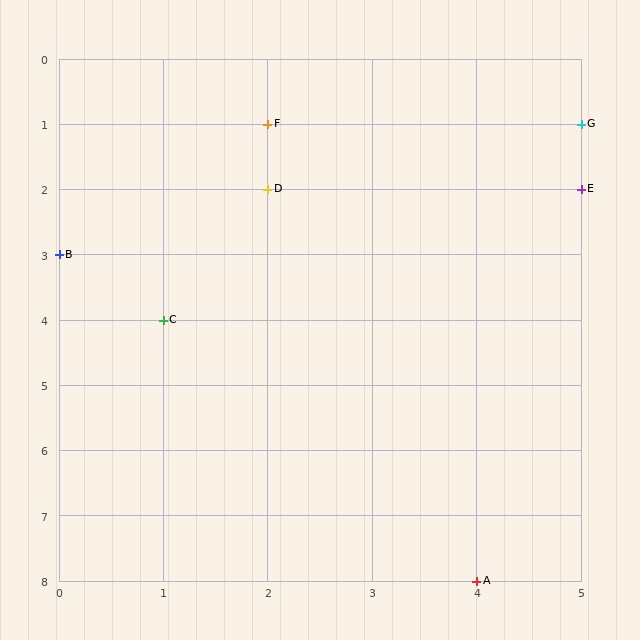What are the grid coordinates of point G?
Point G is at grid coordinates (5, 1).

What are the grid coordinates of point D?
Point D is at grid coordinates (2, 2).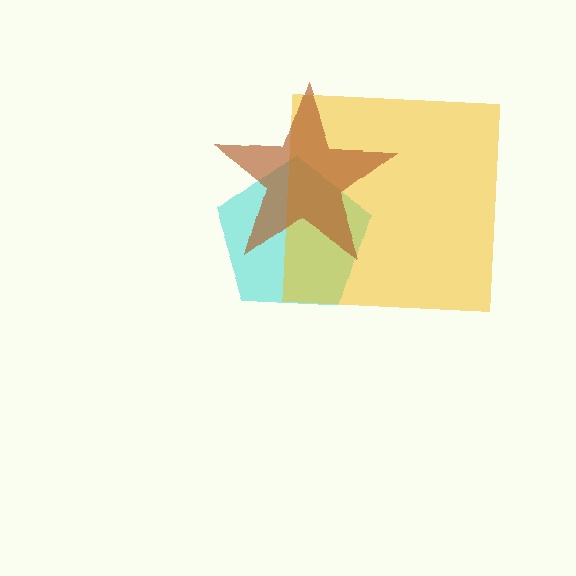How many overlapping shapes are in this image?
There are 3 overlapping shapes in the image.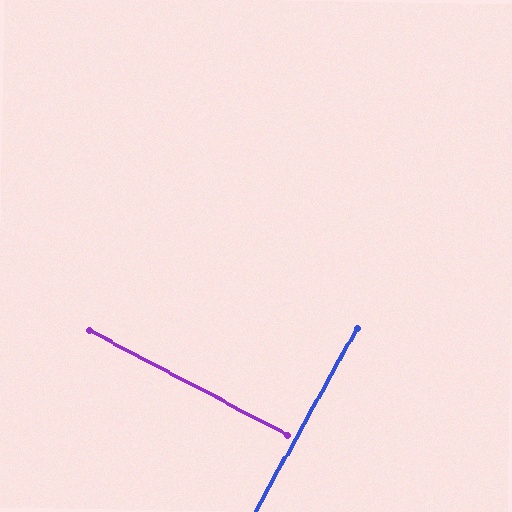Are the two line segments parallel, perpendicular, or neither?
Perpendicular — they meet at approximately 89°.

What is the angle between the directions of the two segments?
Approximately 89 degrees.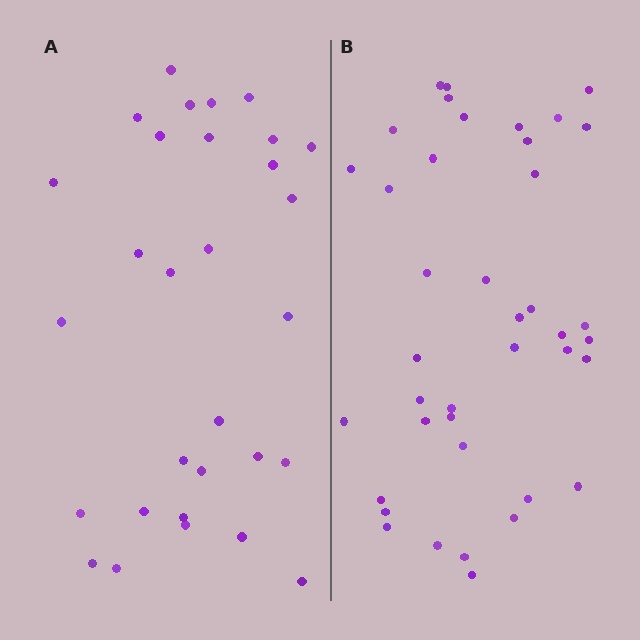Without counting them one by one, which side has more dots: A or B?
Region B (the right region) has more dots.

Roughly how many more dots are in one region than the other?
Region B has roughly 10 or so more dots than region A.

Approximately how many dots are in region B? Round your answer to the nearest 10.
About 40 dots.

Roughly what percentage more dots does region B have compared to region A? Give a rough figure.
About 35% more.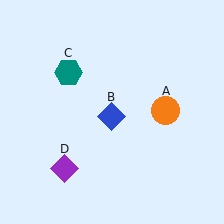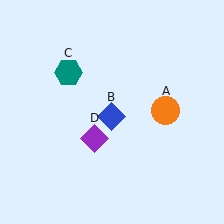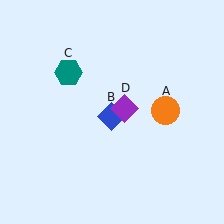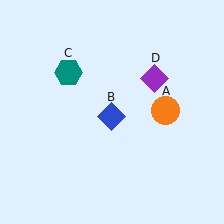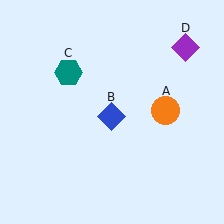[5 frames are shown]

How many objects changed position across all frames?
1 object changed position: purple diamond (object D).